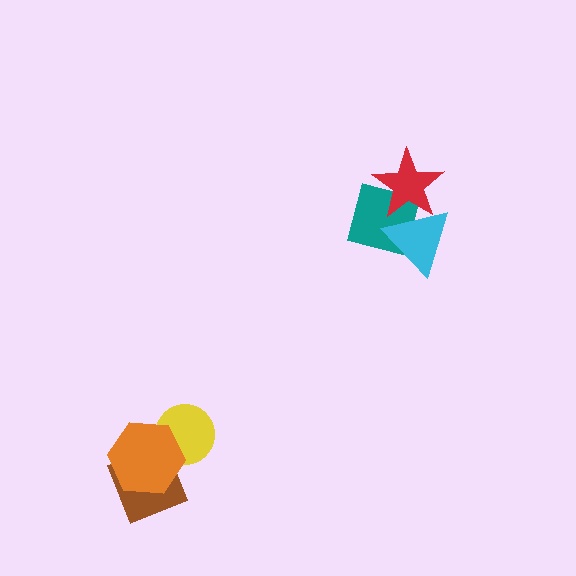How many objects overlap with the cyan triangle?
2 objects overlap with the cyan triangle.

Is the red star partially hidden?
Yes, it is partially covered by another shape.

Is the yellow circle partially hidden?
Yes, it is partially covered by another shape.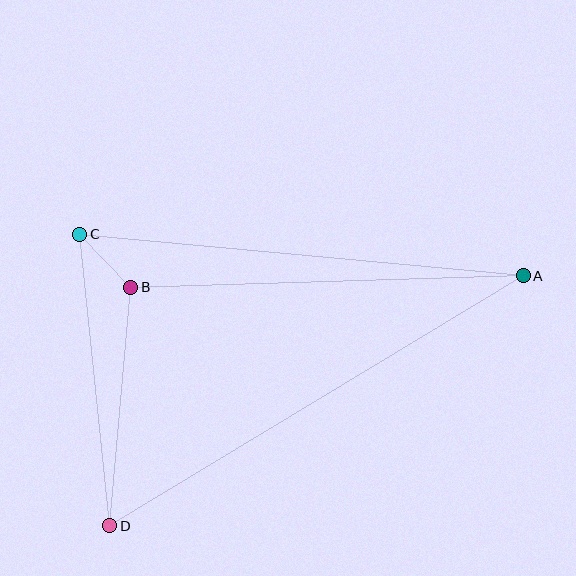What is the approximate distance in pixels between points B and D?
The distance between B and D is approximately 240 pixels.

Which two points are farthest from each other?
Points A and D are farthest from each other.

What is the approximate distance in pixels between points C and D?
The distance between C and D is approximately 293 pixels.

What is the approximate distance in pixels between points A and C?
The distance between A and C is approximately 445 pixels.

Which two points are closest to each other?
Points B and C are closest to each other.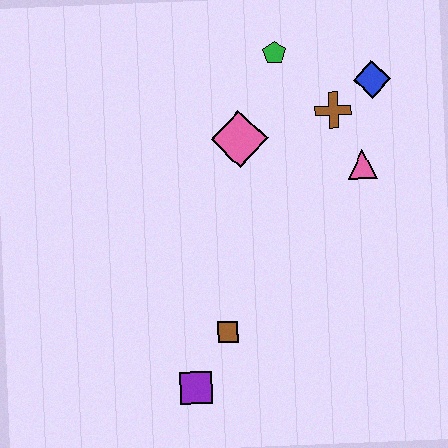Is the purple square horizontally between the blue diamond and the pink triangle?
No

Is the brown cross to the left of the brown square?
No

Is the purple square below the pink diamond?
Yes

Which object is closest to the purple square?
The brown square is closest to the purple square.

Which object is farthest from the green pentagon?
The purple square is farthest from the green pentagon.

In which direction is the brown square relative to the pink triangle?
The brown square is below the pink triangle.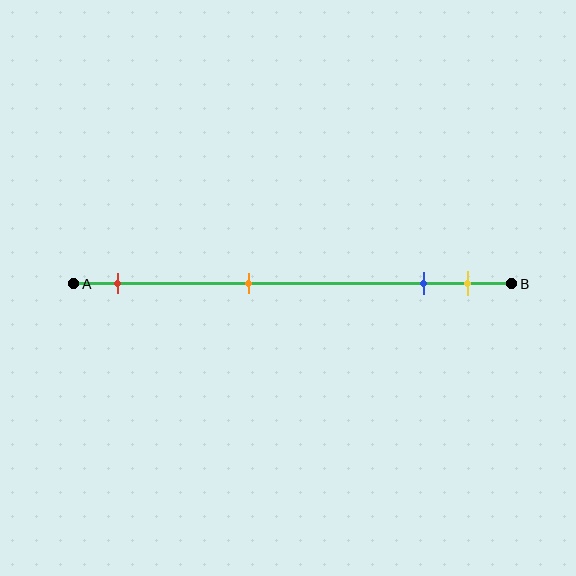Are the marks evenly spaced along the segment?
No, the marks are not evenly spaced.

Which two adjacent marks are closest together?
The blue and yellow marks are the closest adjacent pair.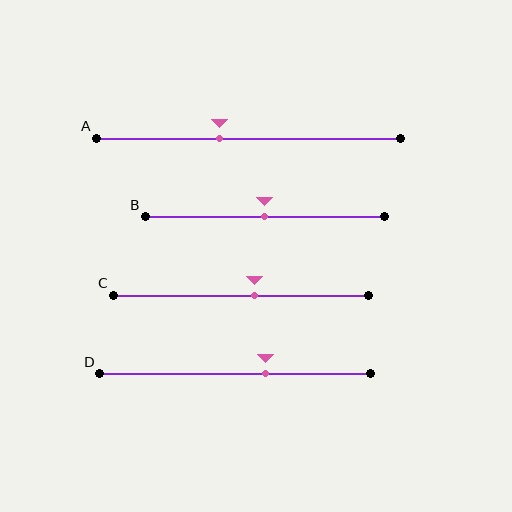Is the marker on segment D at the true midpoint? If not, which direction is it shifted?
No, the marker on segment D is shifted to the right by about 11% of the segment length.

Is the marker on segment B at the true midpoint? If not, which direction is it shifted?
Yes, the marker on segment B is at the true midpoint.